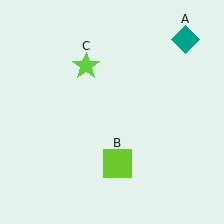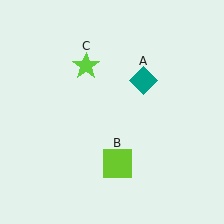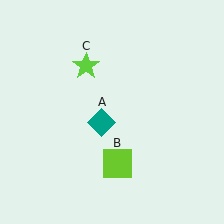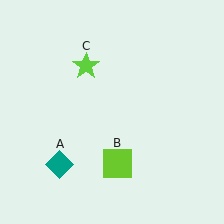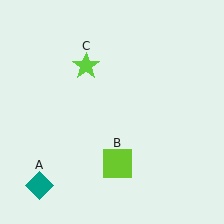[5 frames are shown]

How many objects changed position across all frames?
1 object changed position: teal diamond (object A).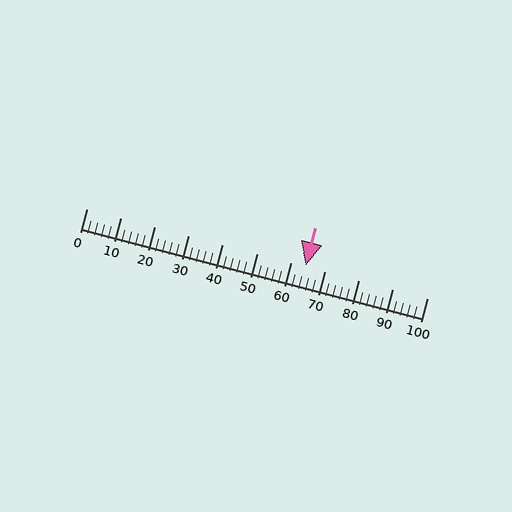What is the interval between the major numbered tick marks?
The major tick marks are spaced 10 units apart.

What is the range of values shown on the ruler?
The ruler shows values from 0 to 100.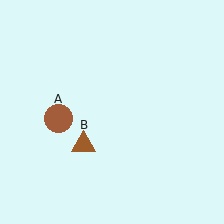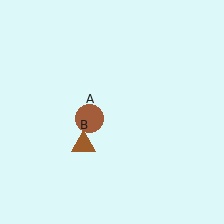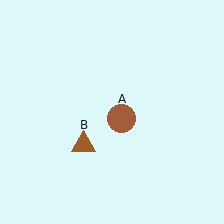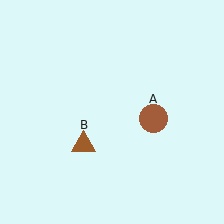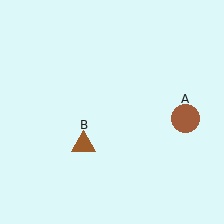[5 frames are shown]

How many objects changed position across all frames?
1 object changed position: brown circle (object A).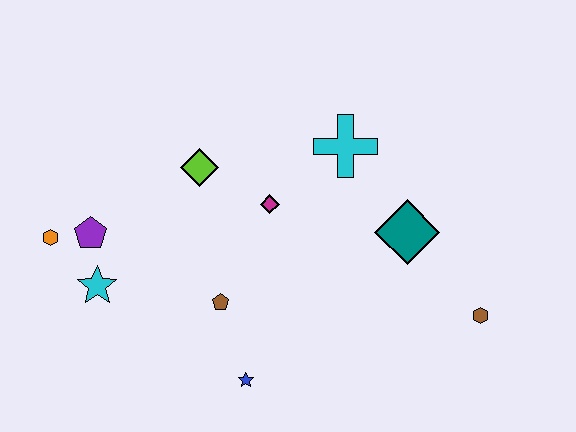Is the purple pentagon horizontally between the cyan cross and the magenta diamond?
No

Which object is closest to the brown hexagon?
The teal diamond is closest to the brown hexagon.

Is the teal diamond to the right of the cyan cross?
Yes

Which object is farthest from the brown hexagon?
The orange hexagon is farthest from the brown hexagon.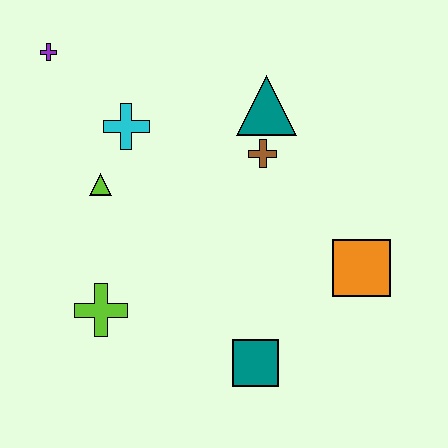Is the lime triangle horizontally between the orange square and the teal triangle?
No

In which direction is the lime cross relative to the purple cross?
The lime cross is below the purple cross.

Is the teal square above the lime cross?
No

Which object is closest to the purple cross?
The cyan cross is closest to the purple cross.